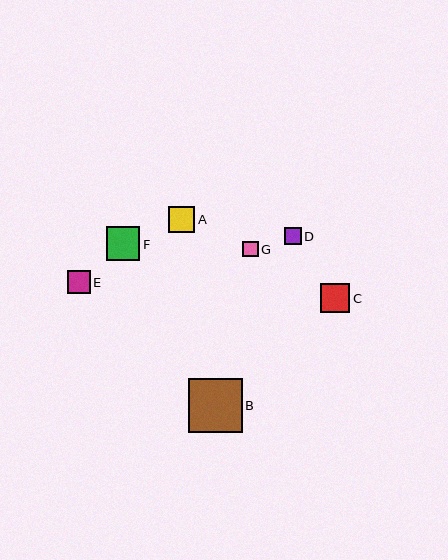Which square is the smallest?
Square G is the smallest with a size of approximately 15 pixels.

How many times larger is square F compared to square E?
Square F is approximately 1.5 times the size of square E.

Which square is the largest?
Square B is the largest with a size of approximately 54 pixels.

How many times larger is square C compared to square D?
Square C is approximately 1.7 times the size of square D.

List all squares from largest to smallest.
From largest to smallest: B, F, C, A, E, D, G.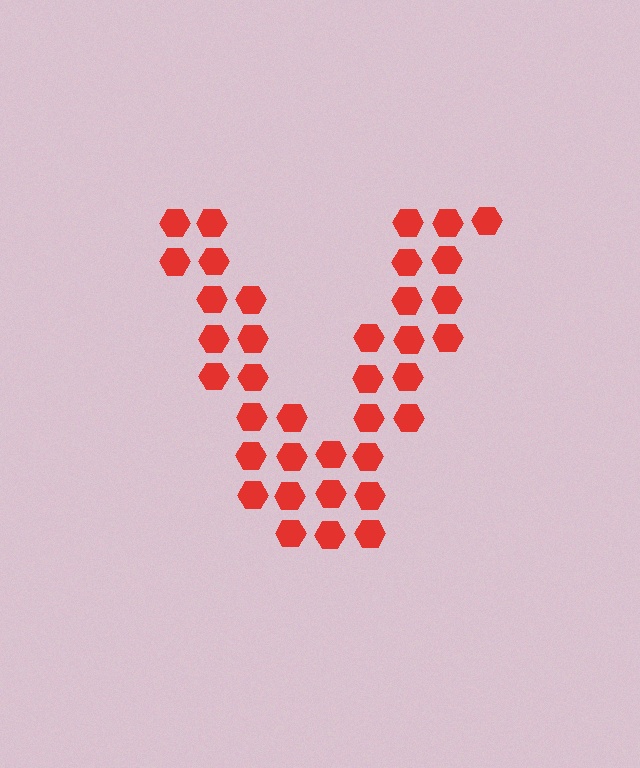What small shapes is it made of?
It is made of small hexagons.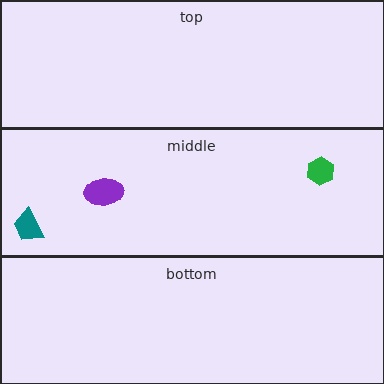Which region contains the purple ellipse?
The middle region.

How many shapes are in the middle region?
3.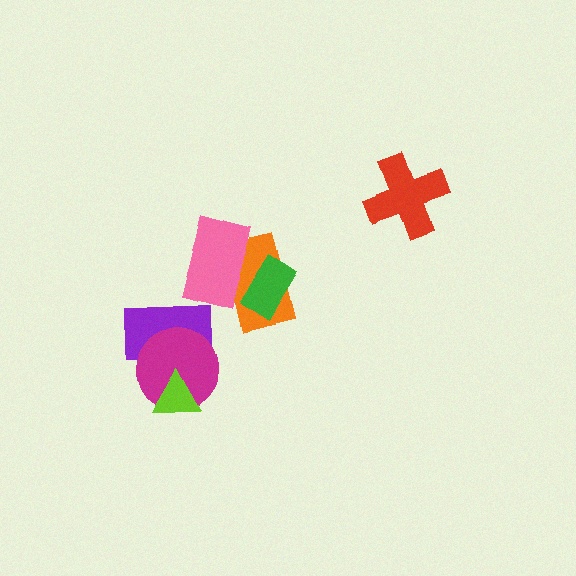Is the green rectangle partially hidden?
Yes, it is partially covered by another shape.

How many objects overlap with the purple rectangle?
1 object overlaps with the purple rectangle.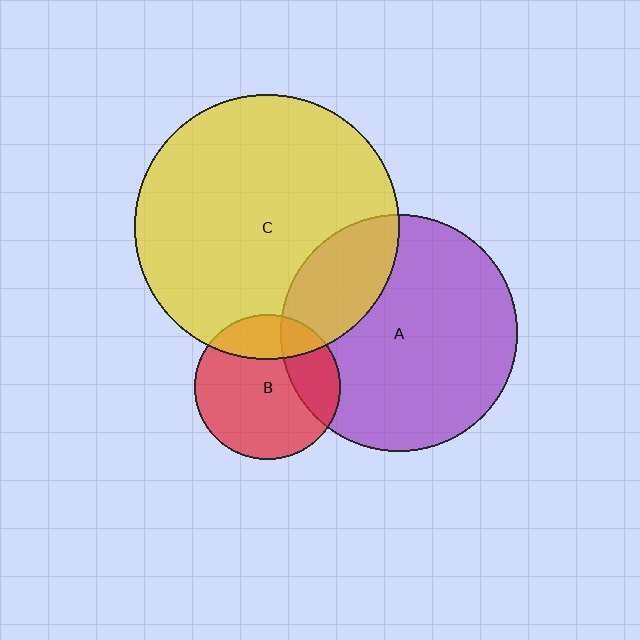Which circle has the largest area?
Circle C (yellow).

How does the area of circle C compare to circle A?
Approximately 1.2 times.